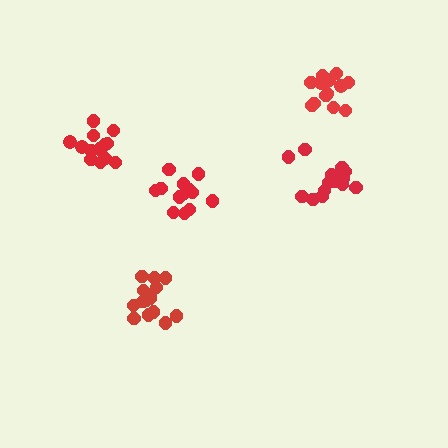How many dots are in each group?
Group 1: 14 dots, Group 2: 16 dots, Group 3: 14 dots, Group 4: 13 dots, Group 5: 15 dots (72 total).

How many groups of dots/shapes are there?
There are 5 groups.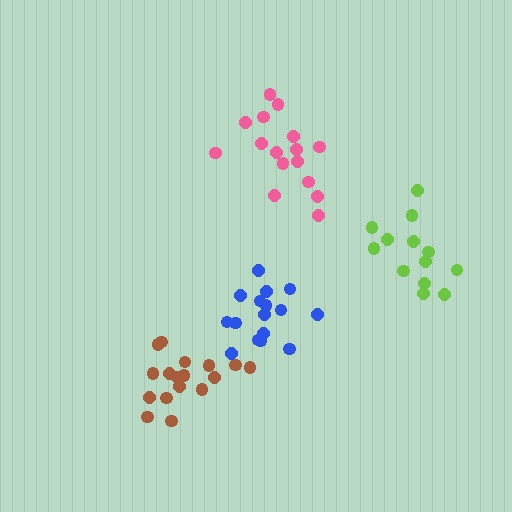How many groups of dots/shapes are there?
There are 4 groups.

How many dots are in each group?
Group 1: 13 dots, Group 2: 17 dots, Group 3: 16 dots, Group 4: 16 dots (62 total).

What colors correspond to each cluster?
The clusters are colored: lime, brown, pink, blue.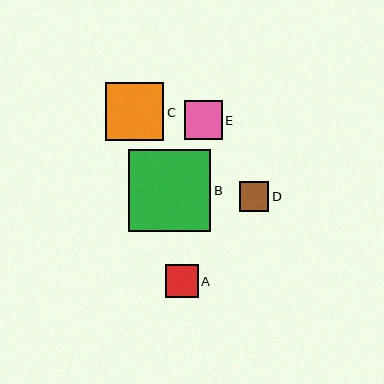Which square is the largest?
Square B is the largest with a size of approximately 82 pixels.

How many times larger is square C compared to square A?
Square C is approximately 1.8 times the size of square A.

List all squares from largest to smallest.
From largest to smallest: B, C, E, A, D.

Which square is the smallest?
Square D is the smallest with a size of approximately 30 pixels.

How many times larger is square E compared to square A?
Square E is approximately 1.2 times the size of square A.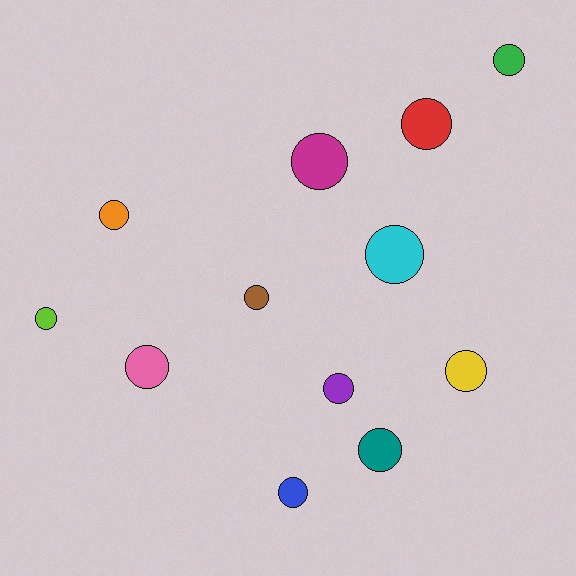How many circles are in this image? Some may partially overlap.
There are 12 circles.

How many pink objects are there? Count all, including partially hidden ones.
There is 1 pink object.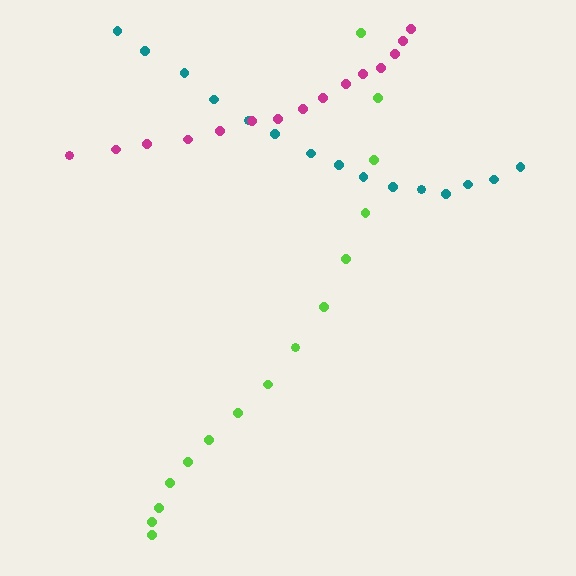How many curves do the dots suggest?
There are 3 distinct paths.